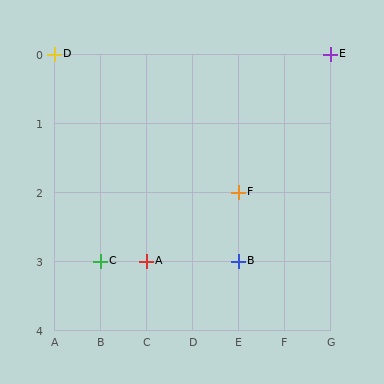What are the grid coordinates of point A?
Point A is at grid coordinates (C, 3).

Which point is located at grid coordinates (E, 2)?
Point F is at (E, 2).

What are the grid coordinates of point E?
Point E is at grid coordinates (G, 0).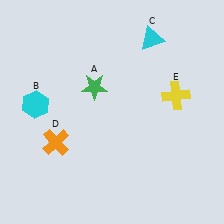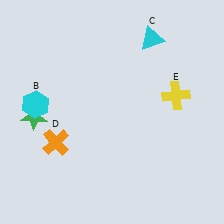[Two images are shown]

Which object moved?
The green star (A) moved left.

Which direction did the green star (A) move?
The green star (A) moved left.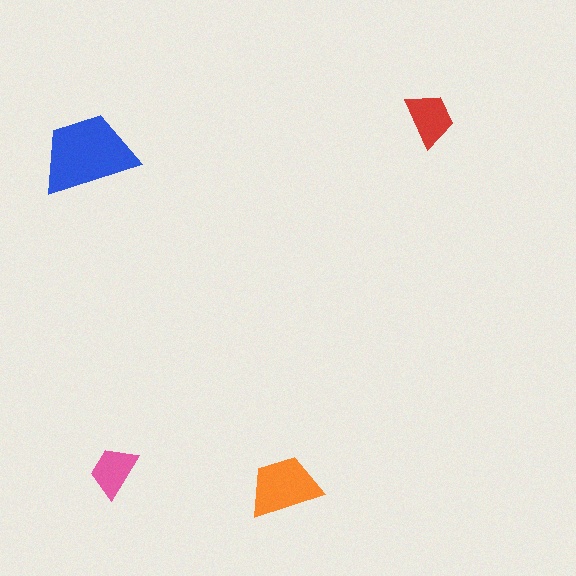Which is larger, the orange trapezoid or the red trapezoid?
The orange one.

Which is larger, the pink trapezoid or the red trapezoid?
The red one.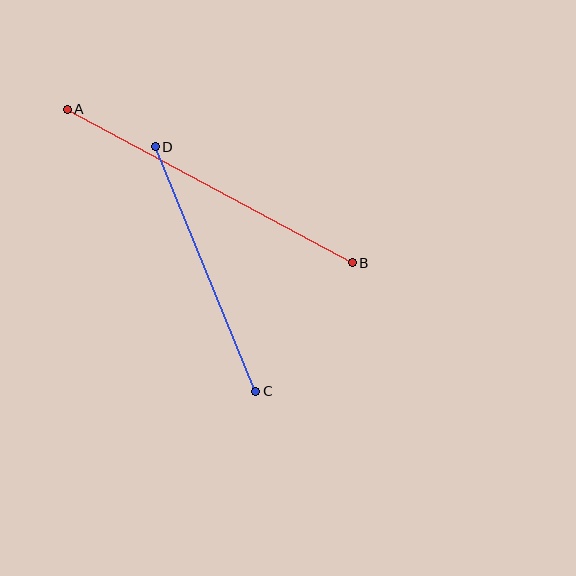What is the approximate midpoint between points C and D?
The midpoint is at approximately (205, 269) pixels.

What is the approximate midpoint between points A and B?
The midpoint is at approximately (210, 186) pixels.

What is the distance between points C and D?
The distance is approximately 264 pixels.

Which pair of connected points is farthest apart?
Points A and B are farthest apart.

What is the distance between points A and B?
The distance is approximately 324 pixels.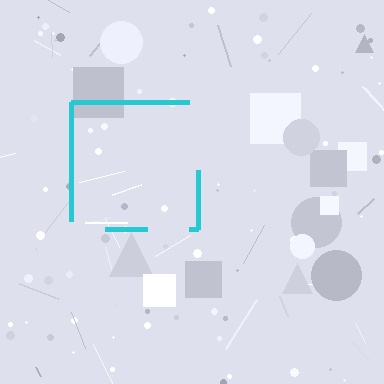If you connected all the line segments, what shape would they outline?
They would outline a square.